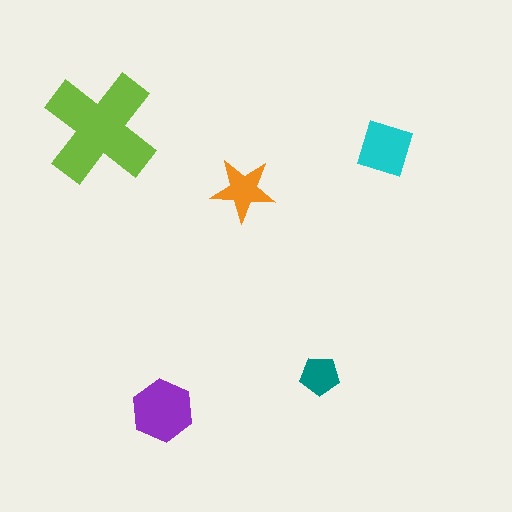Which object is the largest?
The lime cross.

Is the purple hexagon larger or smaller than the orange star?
Larger.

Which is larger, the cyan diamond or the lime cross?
The lime cross.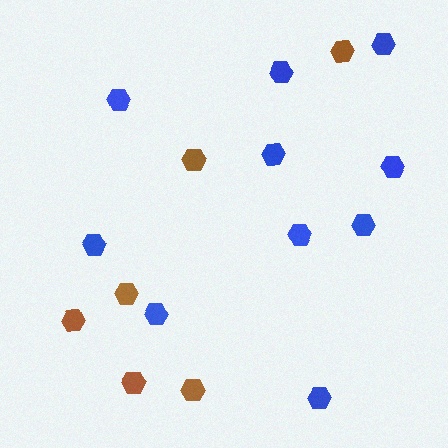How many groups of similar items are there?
There are 2 groups: one group of blue hexagons (10) and one group of brown hexagons (6).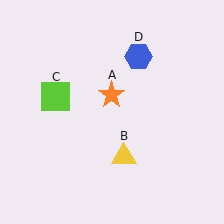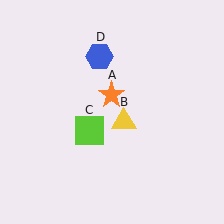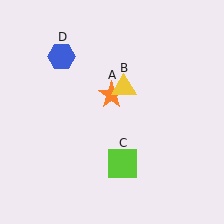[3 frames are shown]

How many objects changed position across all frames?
3 objects changed position: yellow triangle (object B), lime square (object C), blue hexagon (object D).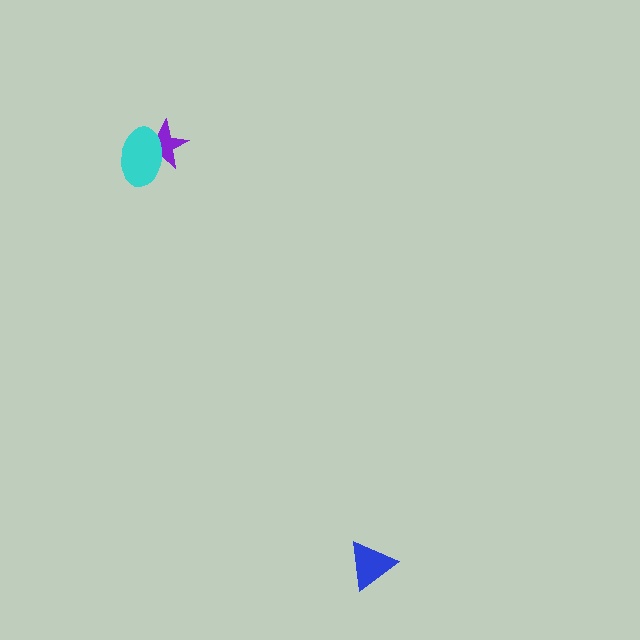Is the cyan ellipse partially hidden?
No, no other shape covers it.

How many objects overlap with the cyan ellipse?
1 object overlaps with the cyan ellipse.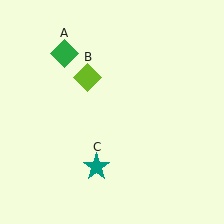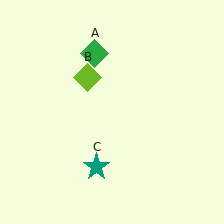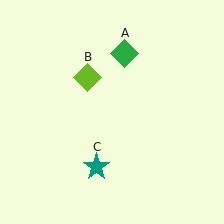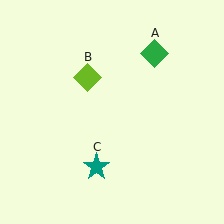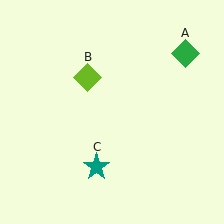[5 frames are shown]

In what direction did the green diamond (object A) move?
The green diamond (object A) moved right.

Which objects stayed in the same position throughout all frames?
Lime diamond (object B) and teal star (object C) remained stationary.